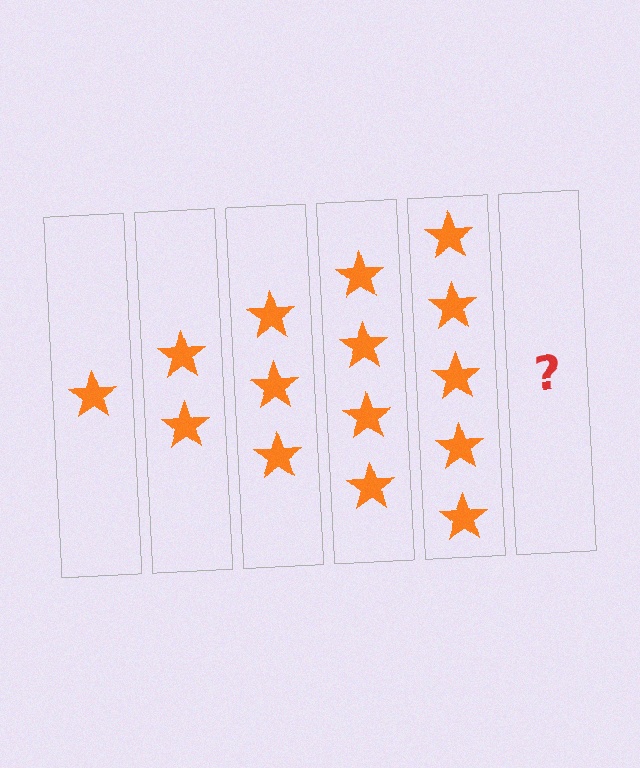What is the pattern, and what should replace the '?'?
The pattern is that each step adds one more star. The '?' should be 6 stars.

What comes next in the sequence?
The next element should be 6 stars.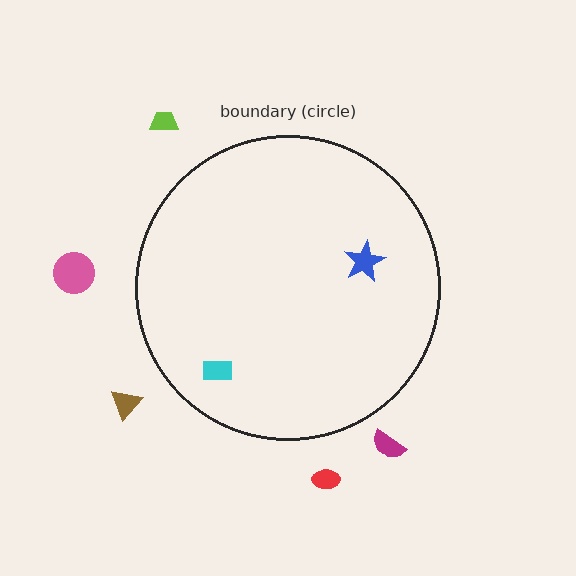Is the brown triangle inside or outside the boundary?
Outside.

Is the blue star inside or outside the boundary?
Inside.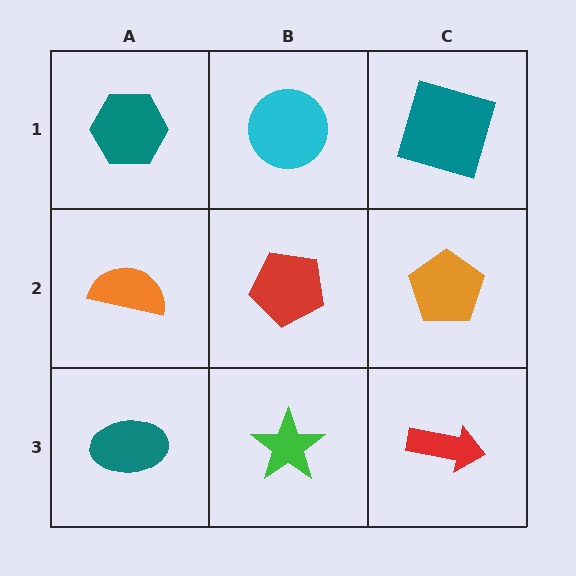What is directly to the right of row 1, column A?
A cyan circle.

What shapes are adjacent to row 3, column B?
A red pentagon (row 2, column B), a teal ellipse (row 3, column A), a red arrow (row 3, column C).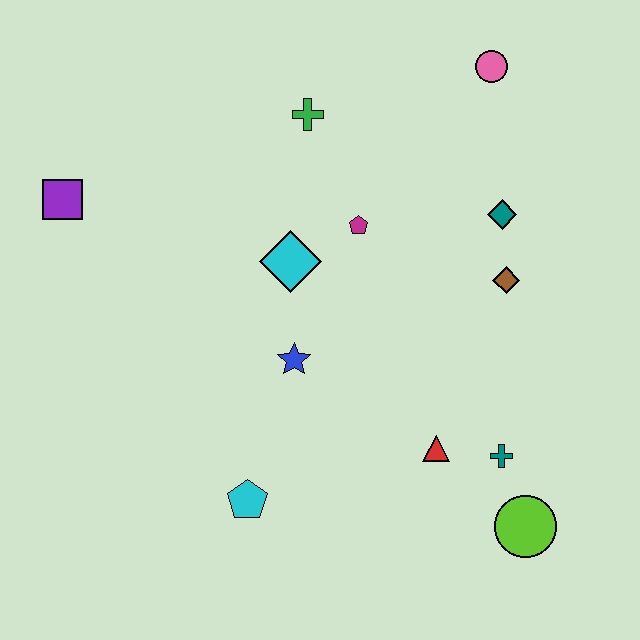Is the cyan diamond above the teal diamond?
No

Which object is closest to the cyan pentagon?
The blue star is closest to the cyan pentagon.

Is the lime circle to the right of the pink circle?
Yes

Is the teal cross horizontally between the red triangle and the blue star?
No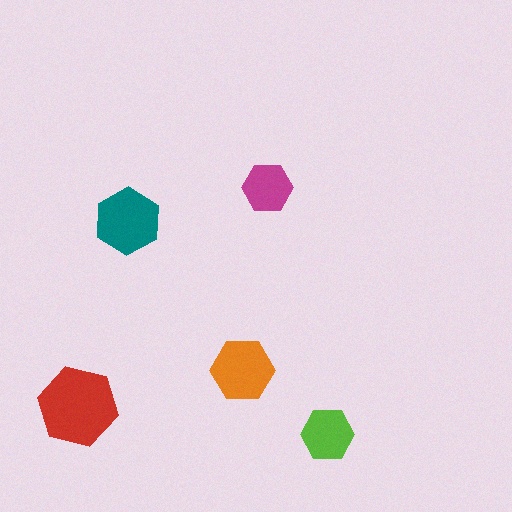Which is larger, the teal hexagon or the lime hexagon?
The teal one.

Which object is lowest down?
The lime hexagon is bottommost.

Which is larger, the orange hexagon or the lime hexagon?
The orange one.